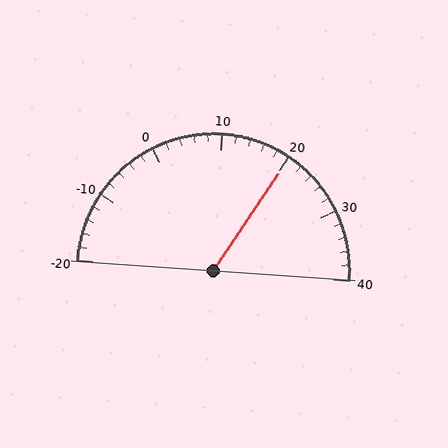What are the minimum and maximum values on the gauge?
The gauge ranges from -20 to 40.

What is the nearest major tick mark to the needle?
The nearest major tick mark is 20.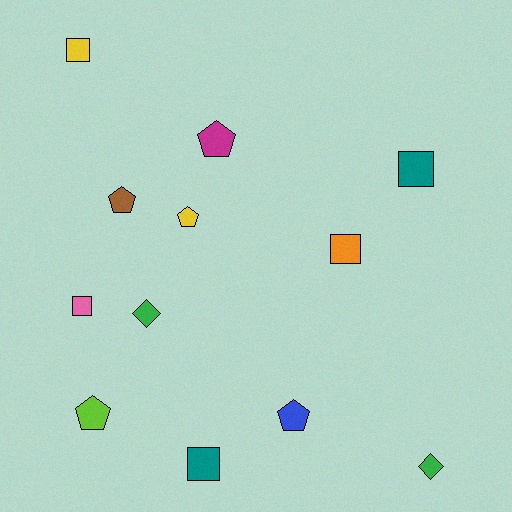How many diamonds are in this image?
There are 2 diamonds.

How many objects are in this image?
There are 12 objects.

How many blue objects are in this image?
There is 1 blue object.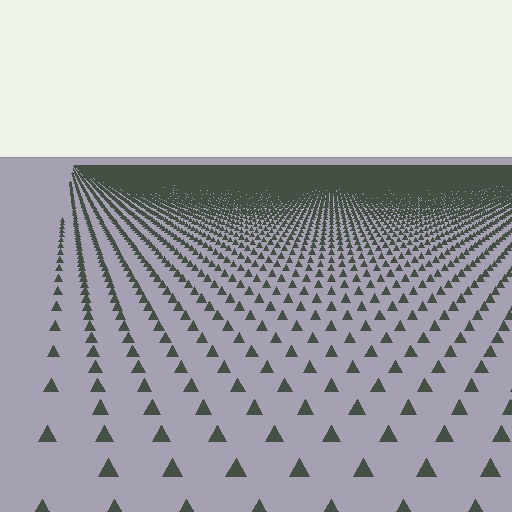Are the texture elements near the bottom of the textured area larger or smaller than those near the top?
Larger. Near the bottom, elements are closer to the viewer and appear at a bigger on-screen size.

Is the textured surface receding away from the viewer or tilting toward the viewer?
The surface is receding away from the viewer. Texture elements get smaller and denser toward the top.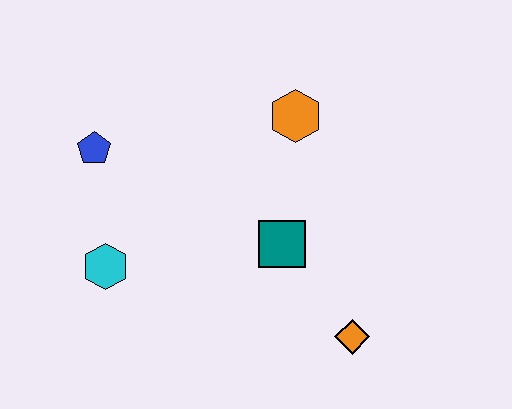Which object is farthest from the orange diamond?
The blue pentagon is farthest from the orange diamond.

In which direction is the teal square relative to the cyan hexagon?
The teal square is to the right of the cyan hexagon.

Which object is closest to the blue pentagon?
The cyan hexagon is closest to the blue pentagon.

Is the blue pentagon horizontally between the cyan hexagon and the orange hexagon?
No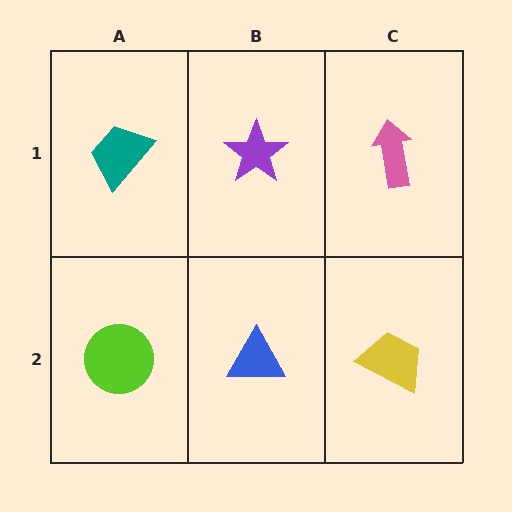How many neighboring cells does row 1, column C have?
2.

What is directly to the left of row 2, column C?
A blue triangle.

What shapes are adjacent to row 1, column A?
A lime circle (row 2, column A), a purple star (row 1, column B).